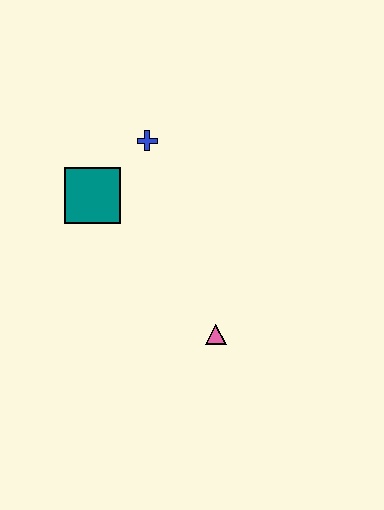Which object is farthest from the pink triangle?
The blue cross is farthest from the pink triangle.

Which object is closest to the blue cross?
The teal square is closest to the blue cross.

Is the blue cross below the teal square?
No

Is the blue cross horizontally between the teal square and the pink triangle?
Yes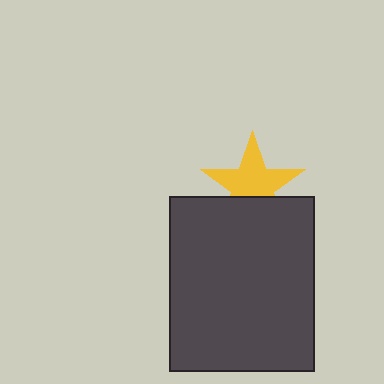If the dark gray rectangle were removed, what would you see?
You would see the complete yellow star.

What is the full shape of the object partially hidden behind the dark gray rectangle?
The partially hidden object is a yellow star.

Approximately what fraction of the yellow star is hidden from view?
Roughly 34% of the yellow star is hidden behind the dark gray rectangle.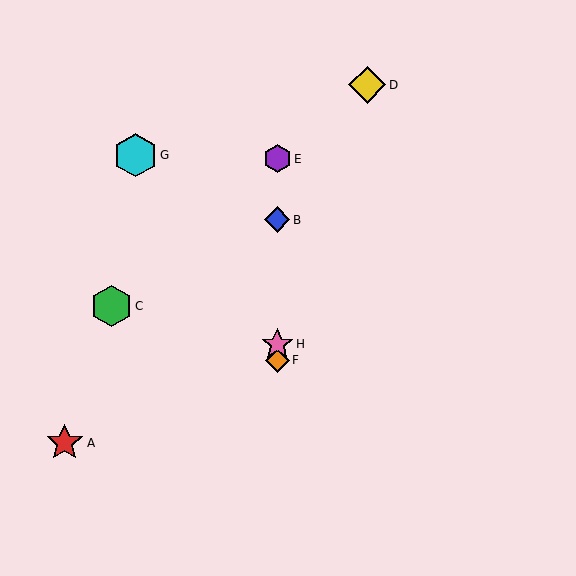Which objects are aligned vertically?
Objects B, E, F, H are aligned vertically.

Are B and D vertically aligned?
No, B is at x≈277 and D is at x≈367.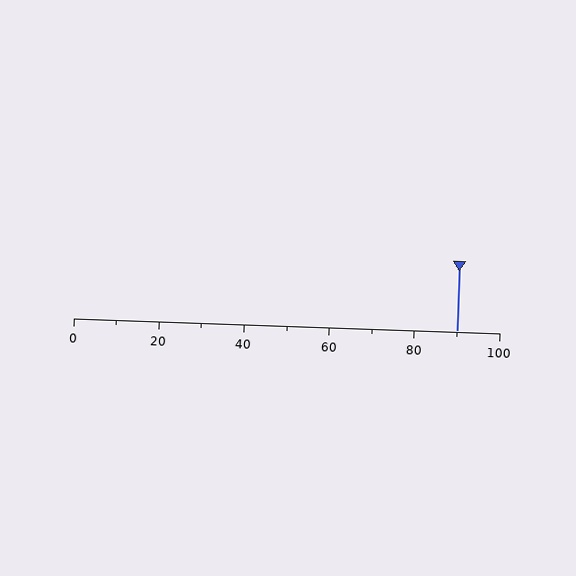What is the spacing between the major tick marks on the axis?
The major ticks are spaced 20 apart.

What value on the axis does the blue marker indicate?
The marker indicates approximately 90.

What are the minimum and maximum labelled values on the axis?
The axis runs from 0 to 100.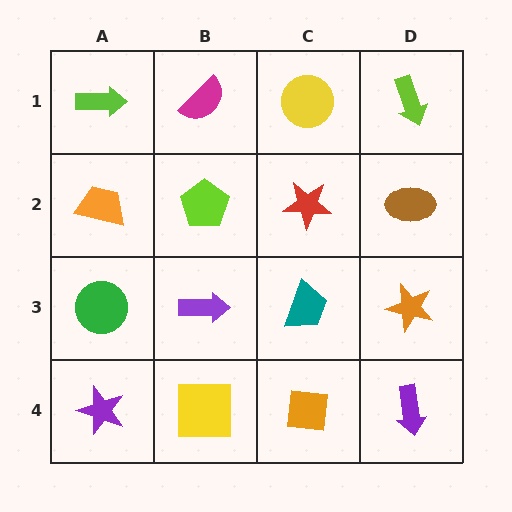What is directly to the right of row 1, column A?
A magenta semicircle.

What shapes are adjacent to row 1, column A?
An orange trapezoid (row 2, column A), a magenta semicircle (row 1, column B).